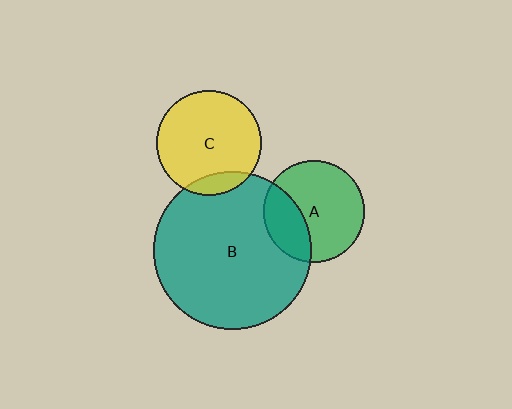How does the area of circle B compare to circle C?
Approximately 2.3 times.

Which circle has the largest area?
Circle B (teal).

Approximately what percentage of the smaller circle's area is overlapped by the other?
Approximately 10%.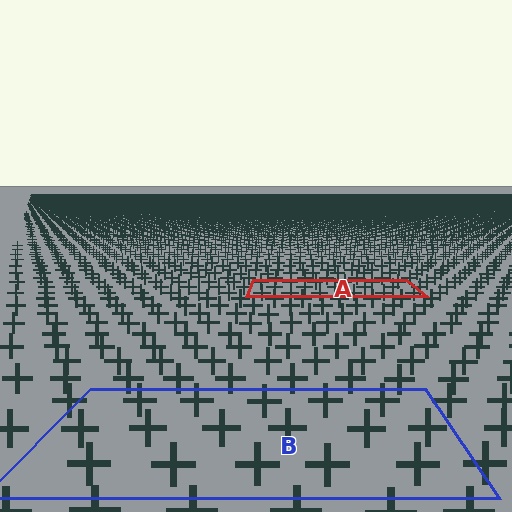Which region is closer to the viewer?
Region B is closer. The texture elements there are larger and more spread out.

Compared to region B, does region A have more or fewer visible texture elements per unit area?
Region A has more texture elements per unit area — they are packed more densely because it is farther away.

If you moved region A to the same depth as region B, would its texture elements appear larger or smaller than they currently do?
They would appear larger. At a closer depth, the same texture elements are projected at a bigger on-screen size.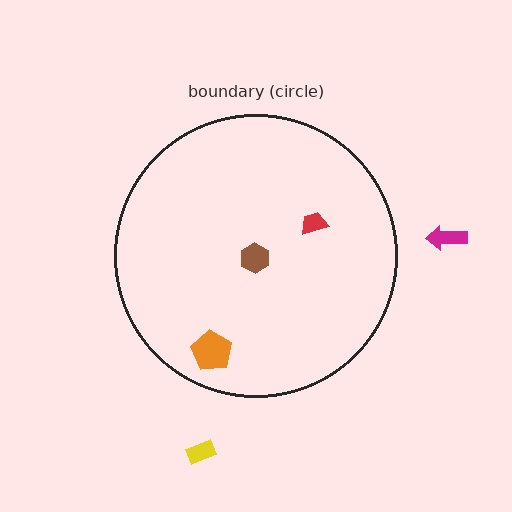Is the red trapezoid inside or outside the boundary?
Inside.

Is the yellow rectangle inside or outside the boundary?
Outside.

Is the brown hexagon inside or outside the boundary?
Inside.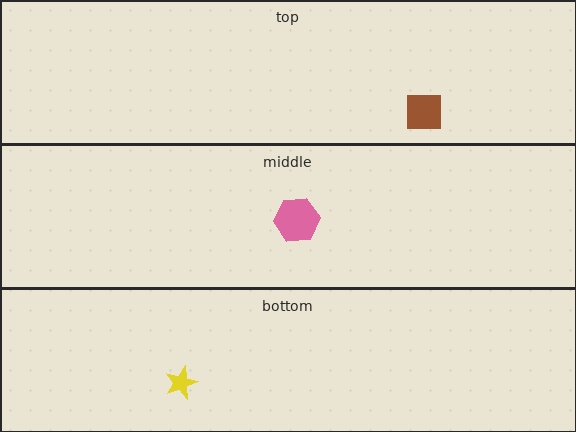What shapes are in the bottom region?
The yellow star.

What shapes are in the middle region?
The pink hexagon.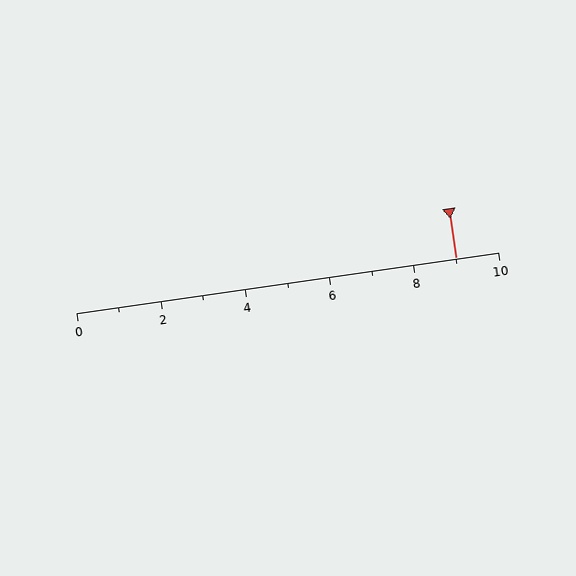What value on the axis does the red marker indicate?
The marker indicates approximately 9.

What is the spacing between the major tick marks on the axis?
The major ticks are spaced 2 apart.